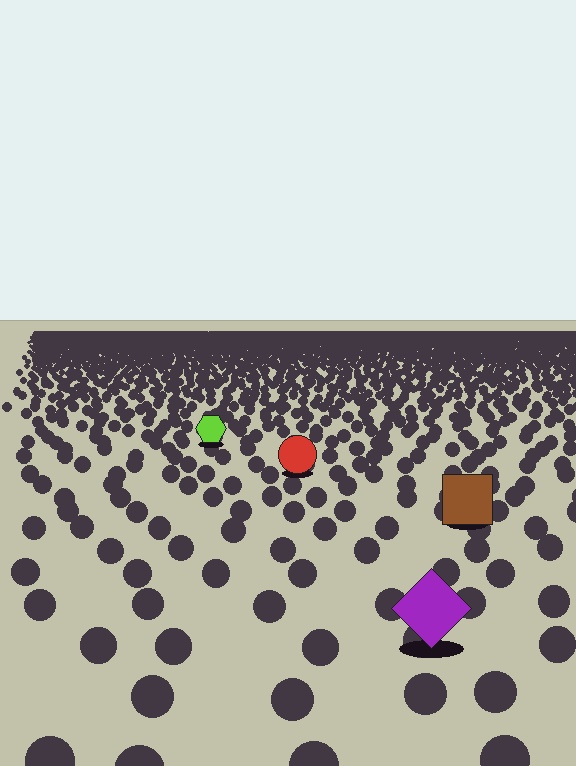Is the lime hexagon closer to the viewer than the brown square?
No. The brown square is closer — you can tell from the texture gradient: the ground texture is coarser near it.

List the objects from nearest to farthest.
From nearest to farthest: the purple diamond, the brown square, the red circle, the lime hexagon.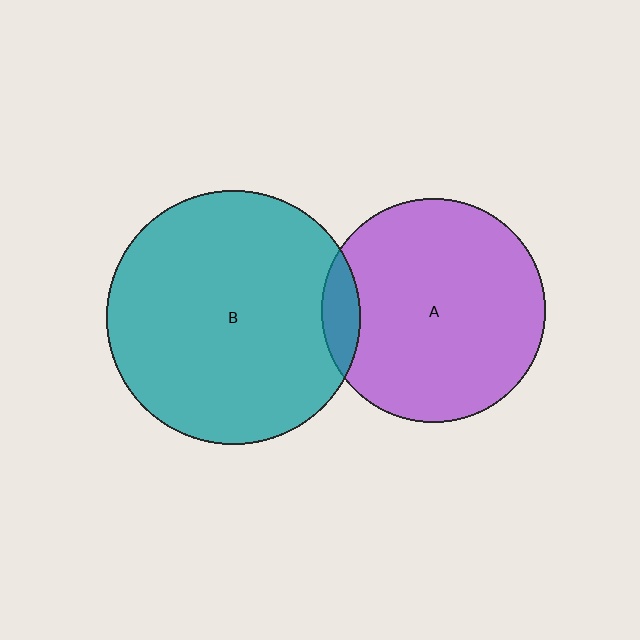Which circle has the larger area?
Circle B (teal).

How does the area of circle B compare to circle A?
Approximately 1.3 times.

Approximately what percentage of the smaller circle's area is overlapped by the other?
Approximately 10%.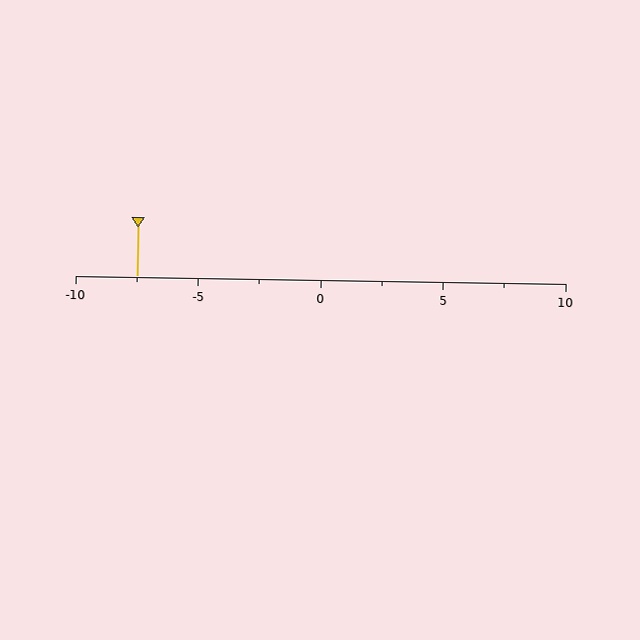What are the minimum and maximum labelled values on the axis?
The axis runs from -10 to 10.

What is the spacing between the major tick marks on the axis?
The major ticks are spaced 5 apart.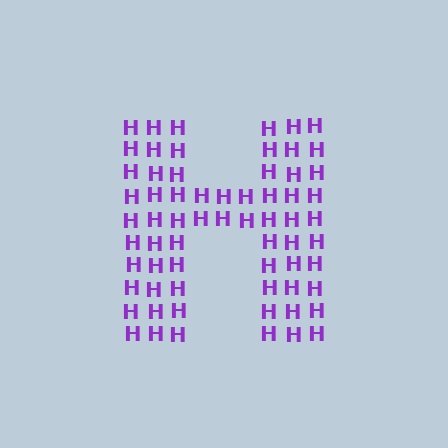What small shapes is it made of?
It is made of small letter H's.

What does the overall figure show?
The overall figure shows the letter H.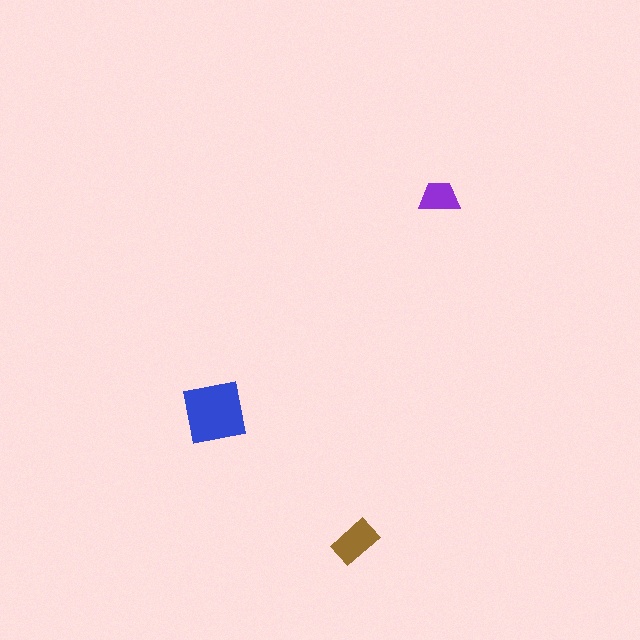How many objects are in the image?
There are 3 objects in the image.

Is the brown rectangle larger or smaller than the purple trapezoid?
Larger.